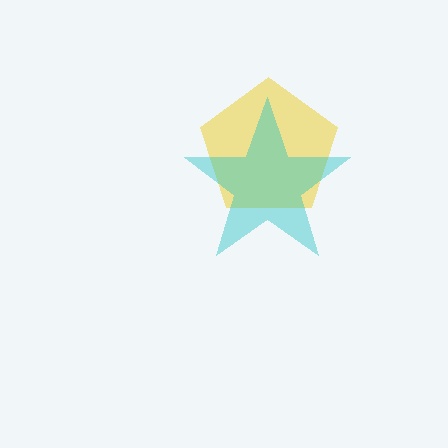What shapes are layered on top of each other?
The layered shapes are: a yellow pentagon, a cyan star.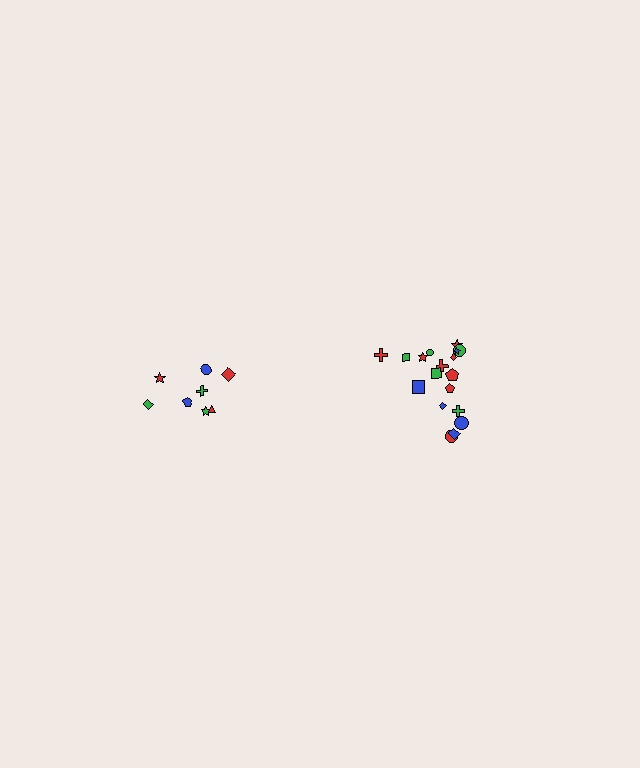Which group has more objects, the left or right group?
The right group.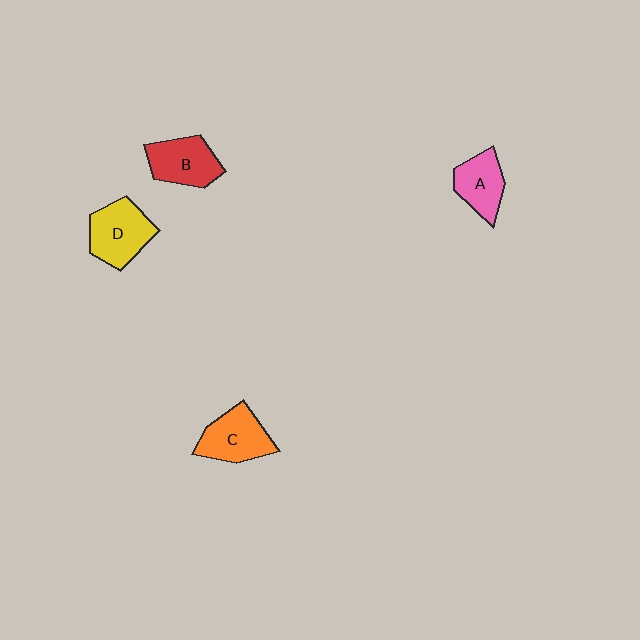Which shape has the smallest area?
Shape A (pink).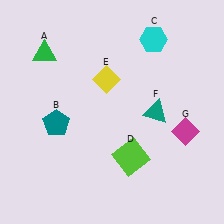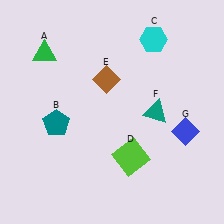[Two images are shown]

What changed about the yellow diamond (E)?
In Image 1, E is yellow. In Image 2, it changed to brown.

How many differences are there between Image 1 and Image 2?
There are 2 differences between the two images.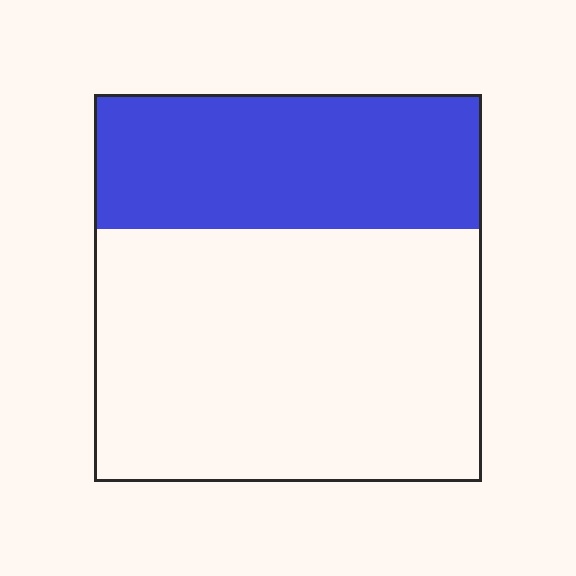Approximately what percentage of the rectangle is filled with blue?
Approximately 35%.